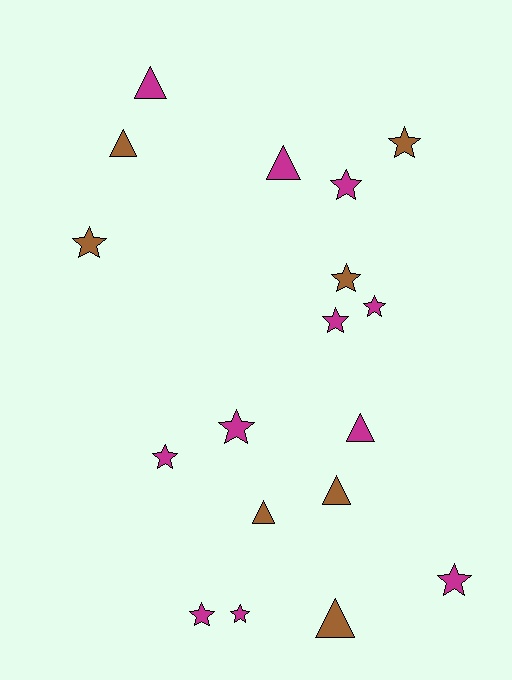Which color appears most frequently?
Magenta, with 11 objects.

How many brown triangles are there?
There are 4 brown triangles.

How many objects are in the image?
There are 18 objects.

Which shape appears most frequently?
Star, with 11 objects.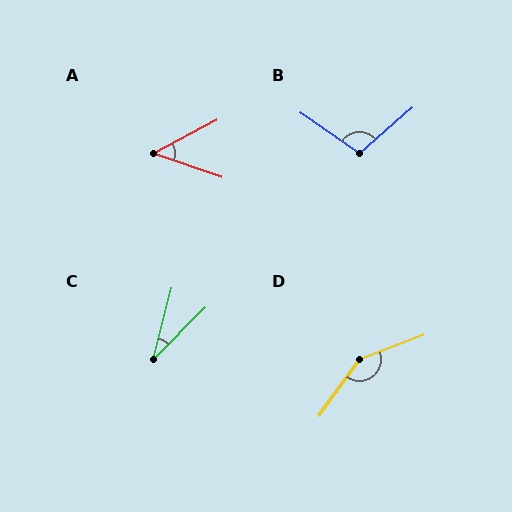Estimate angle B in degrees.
Approximately 105 degrees.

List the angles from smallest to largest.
C (30°), A (47°), B (105°), D (147°).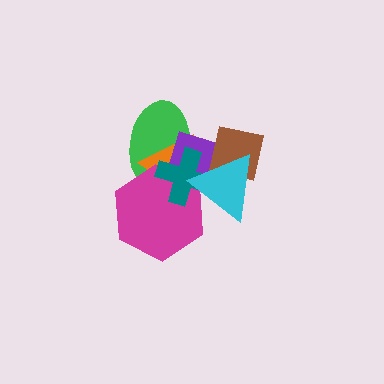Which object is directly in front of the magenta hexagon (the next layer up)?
The teal cross is directly in front of the magenta hexagon.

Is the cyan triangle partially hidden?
No, no other shape covers it.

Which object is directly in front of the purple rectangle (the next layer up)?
The magenta hexagon is directly in front of the purple rectangle.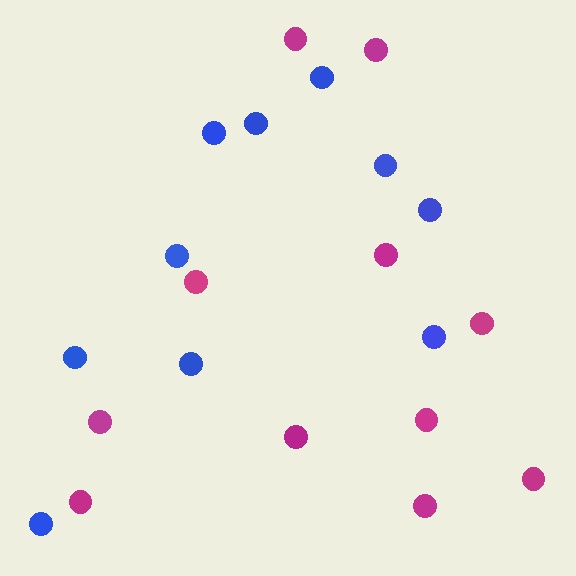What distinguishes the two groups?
There are 2 groups: one group of blue circles (10) and one group of magenta circles (11).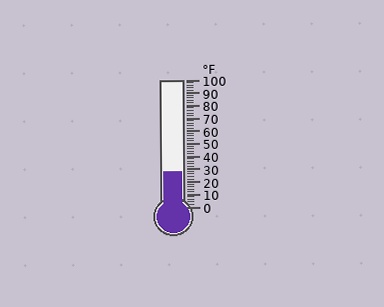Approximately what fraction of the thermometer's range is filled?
The thermometer is filled to approximately 30% of its range.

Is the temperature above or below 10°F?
The temperature is above 10°F.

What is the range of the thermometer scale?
The thermometer scale ranges from 0°F to 100°F.